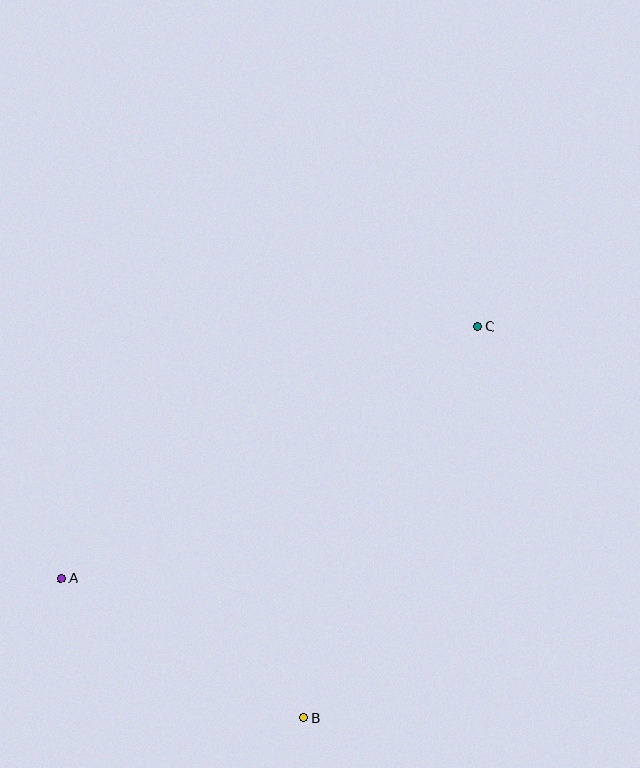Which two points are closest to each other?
Points A and B are closest to each other.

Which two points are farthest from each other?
Points A and C are farthest from each other.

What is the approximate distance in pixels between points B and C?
The distance between B and C is approximately 428 pixels.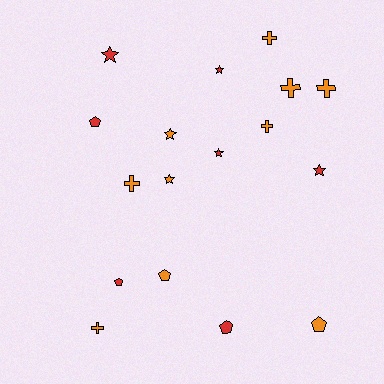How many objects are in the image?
There are 17 objects.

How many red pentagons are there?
There are 3 red pentagons.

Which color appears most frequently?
Orange, with 10 objects.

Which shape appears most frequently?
Cross, with 6 objects.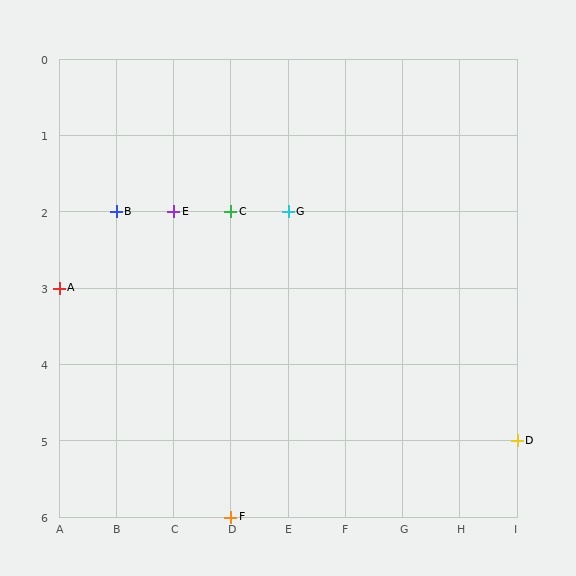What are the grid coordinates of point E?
Point E is at grid coordinates (C, 2).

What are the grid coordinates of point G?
Point G is at grid coordinates (E, 2).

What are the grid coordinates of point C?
Point C is at grid coordinates (D, 2).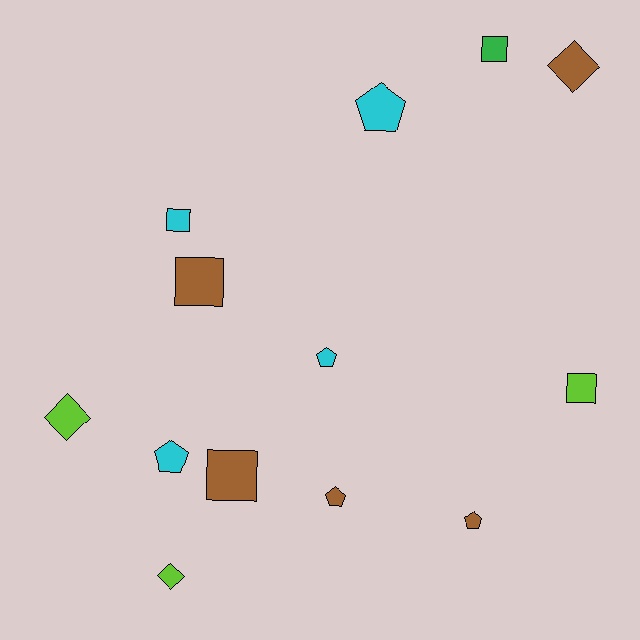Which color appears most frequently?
Brown, with 5 objects.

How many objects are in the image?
There are 13 objects.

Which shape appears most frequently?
Pentagon, with 5 objects.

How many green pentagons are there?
There are no green pentagons.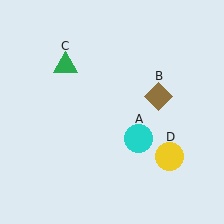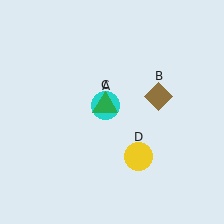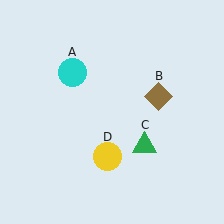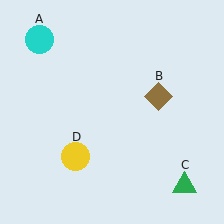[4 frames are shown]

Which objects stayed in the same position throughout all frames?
Brown diamond (object B) remained stationary.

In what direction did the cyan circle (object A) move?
The cyan circle (object A) moved up and to the left.